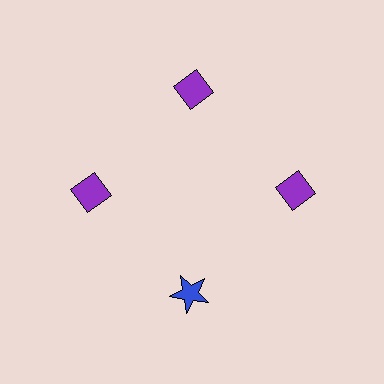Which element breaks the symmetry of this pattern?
The blue star at roughly the 6 o'clock position breaks the symmetry. All other shapes are purple diamonds.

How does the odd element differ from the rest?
It differs in both color (blue instead of purple) and shape (star instead of diamond).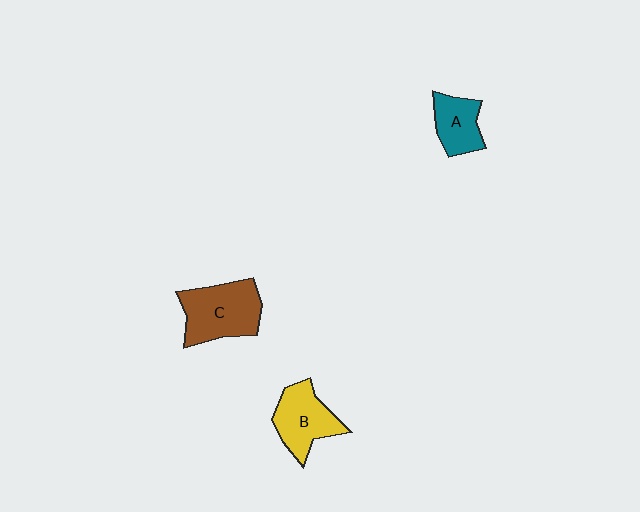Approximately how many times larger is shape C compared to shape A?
Approximately 1.7 times.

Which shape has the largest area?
Shape C (brown).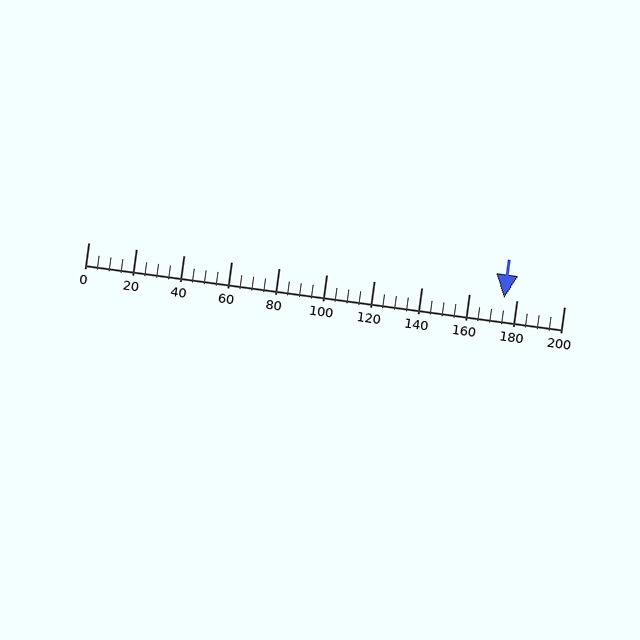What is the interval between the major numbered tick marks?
The major tick marks are spaced 20 units apart.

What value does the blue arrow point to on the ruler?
The blue arrow points to approximately 175.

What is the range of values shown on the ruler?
The ruler shows values from 0 to 200.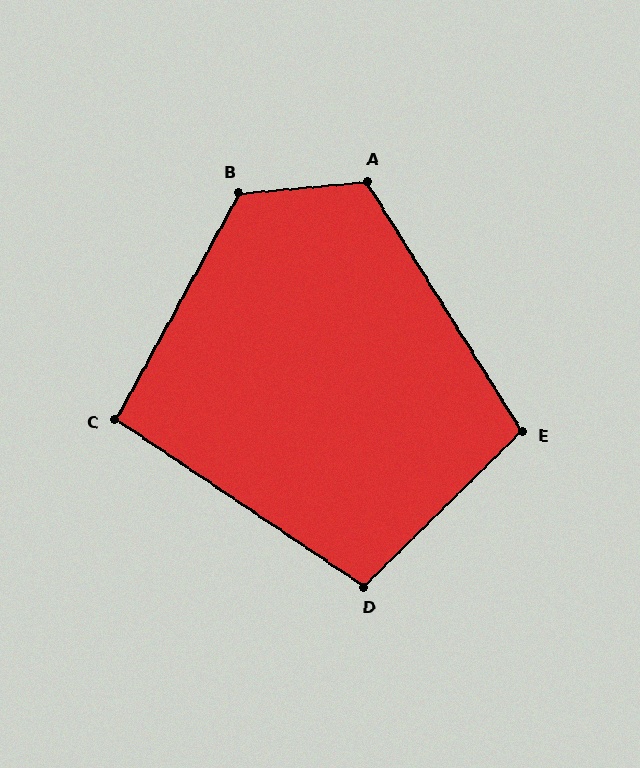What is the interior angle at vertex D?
Approximately 102 degrees (obtuse).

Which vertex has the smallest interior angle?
C, at approximately 95 degrees.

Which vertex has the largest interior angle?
B, at approximately 123 degrees.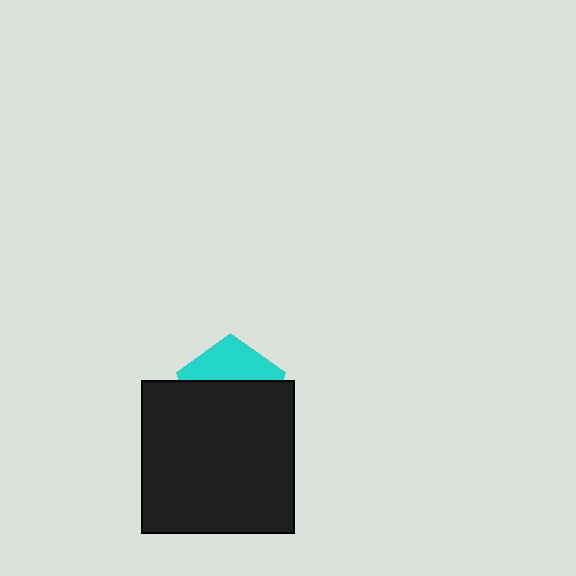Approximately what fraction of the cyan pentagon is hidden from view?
Roughly 63% of the cyan pentagon is hidden behind the black square.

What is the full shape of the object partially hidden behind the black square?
The partially hidden object is a cyan pentagon.